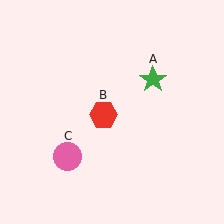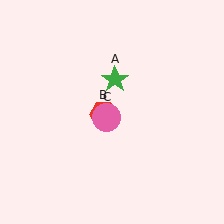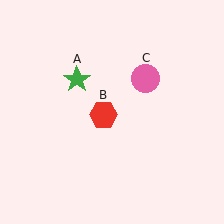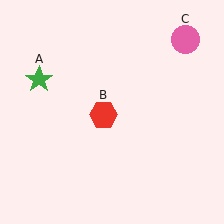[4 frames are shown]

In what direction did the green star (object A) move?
The green star (object A) moved left.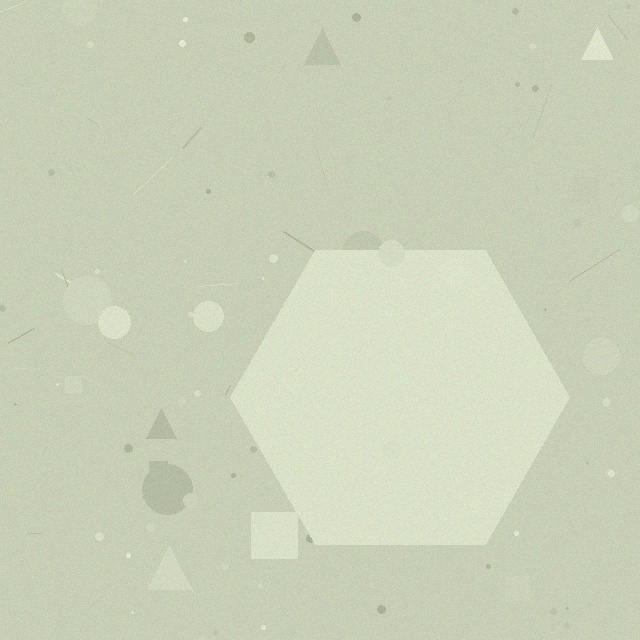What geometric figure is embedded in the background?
A hexagon is embedded in the background.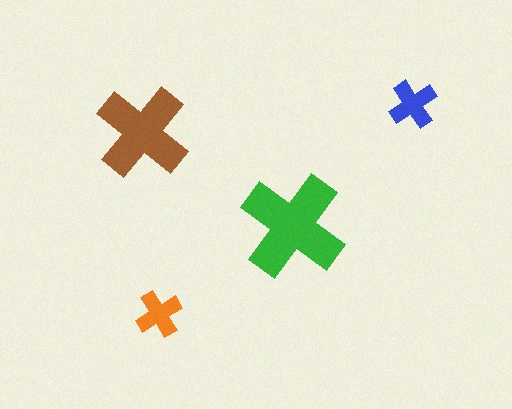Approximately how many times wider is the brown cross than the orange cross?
About 2 times wider.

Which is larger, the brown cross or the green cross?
The green one.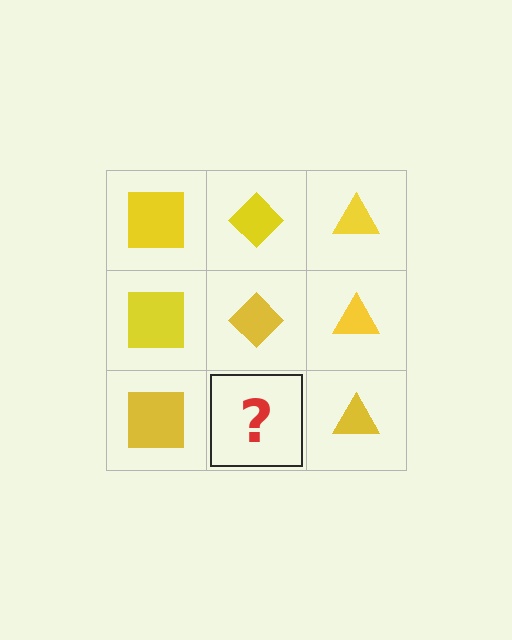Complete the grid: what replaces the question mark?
The question mark should be replaced with a yellow diamond.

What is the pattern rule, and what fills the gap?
The rule is that each column has a consistent shape. The gap should be filled with a yellow diamond.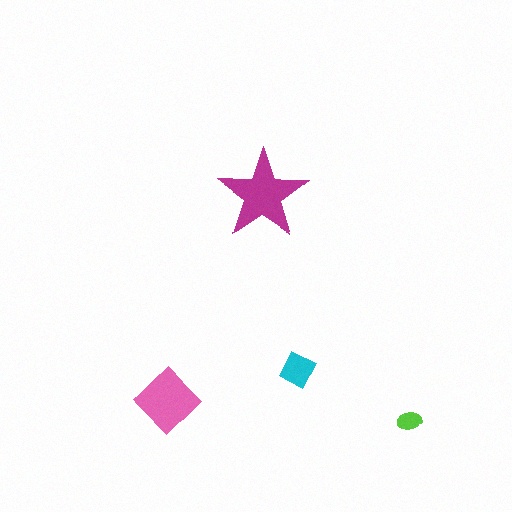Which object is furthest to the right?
The lime ellipse is rightmost.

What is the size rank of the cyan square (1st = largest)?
3rd.